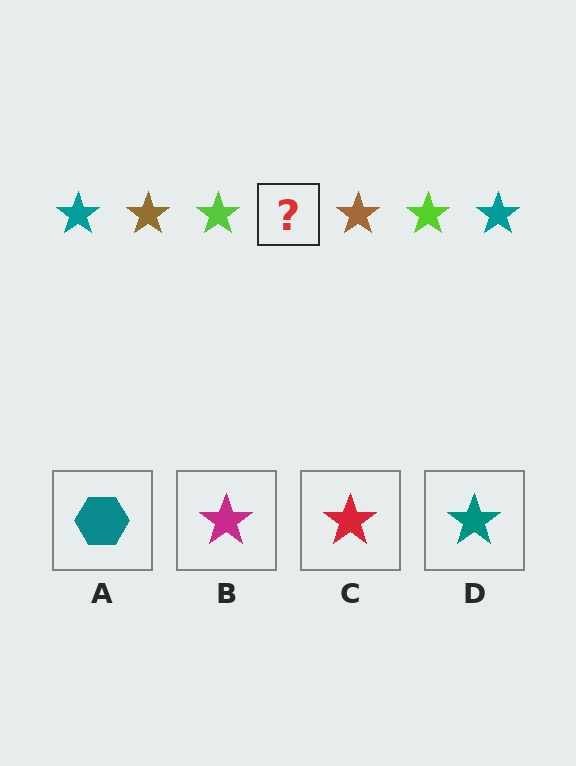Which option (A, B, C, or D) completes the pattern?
D.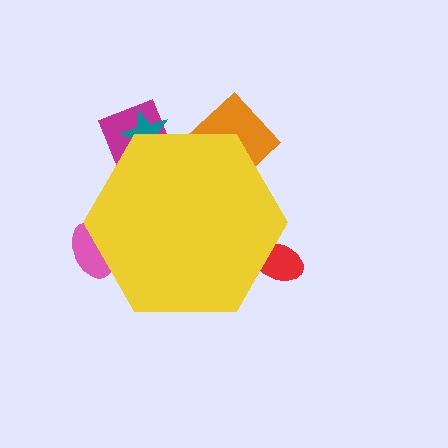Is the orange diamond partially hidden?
Yes, the orange diamond is partially hidden behind the yellow hexagon.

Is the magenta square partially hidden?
Yes, the magenta square is partially hidden behind the yellow hexagon.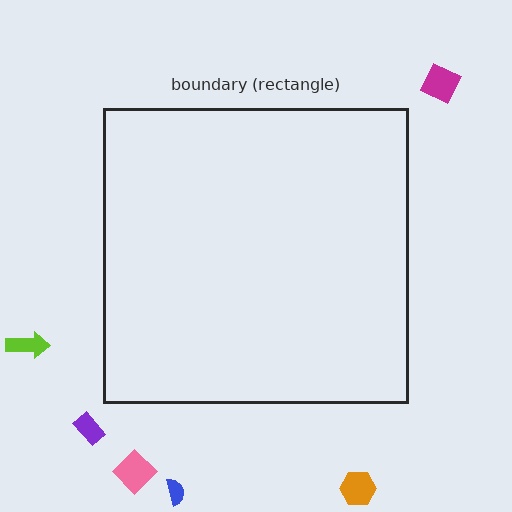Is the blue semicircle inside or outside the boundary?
Outside.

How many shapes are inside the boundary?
0 inside, 6 outside.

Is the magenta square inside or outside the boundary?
Outside.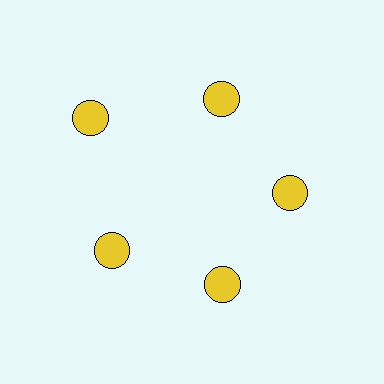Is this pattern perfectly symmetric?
No. The 5 yellow circles are arranged in a ring, but one element near the 10 o'clock position is pushed outward from the center, breaking the 5-fold rotational symmetry.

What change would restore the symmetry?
The symmetry would be restored by moving it inward, back onto the ring so that all 5 circles sit at equal angles and equal distance from the center.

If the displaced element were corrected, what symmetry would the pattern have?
It would have 5-fold rotational symmetry — the pattern would map onto itself every 72 degrees.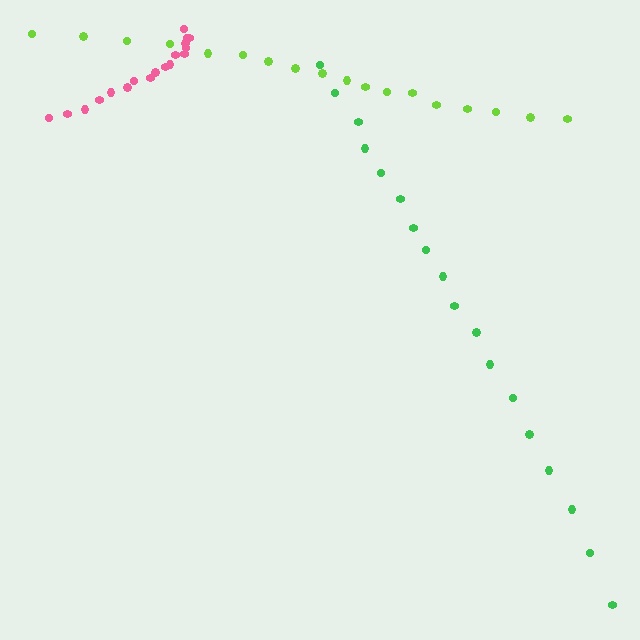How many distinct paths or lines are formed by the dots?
There are 3 distinct paths.